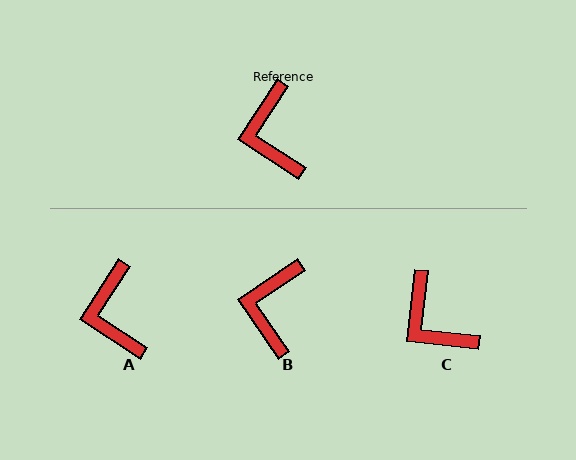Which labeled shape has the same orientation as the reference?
A.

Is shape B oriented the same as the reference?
No, it is off by about 23 degrees.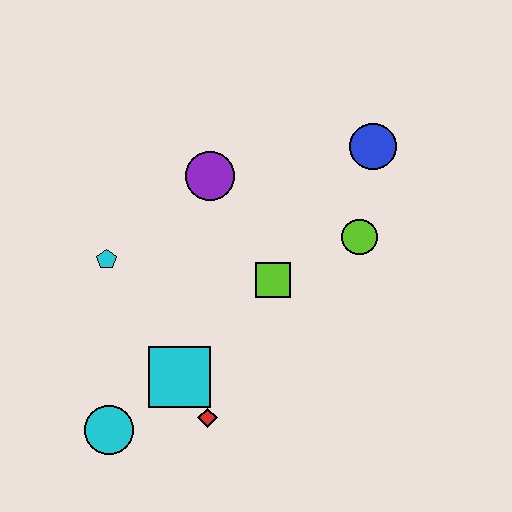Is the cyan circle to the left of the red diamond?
Yes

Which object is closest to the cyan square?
The red diamond is closest to the cyan square.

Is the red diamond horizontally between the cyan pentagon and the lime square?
Yes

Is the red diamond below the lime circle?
Yes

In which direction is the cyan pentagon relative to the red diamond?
The cyan pentagon is above the red diamond.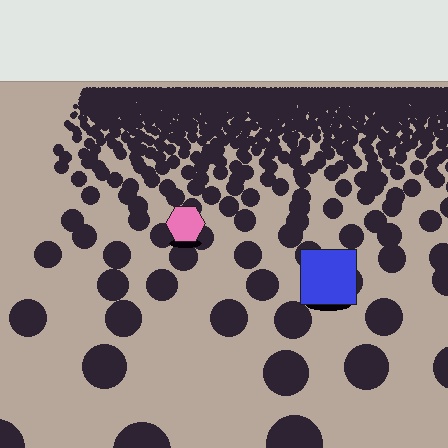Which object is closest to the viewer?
The blue square is closest. The texture marks near it are larger and more spread out.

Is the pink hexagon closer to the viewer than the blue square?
No. The blue square is closer — you can tell from the texture gradient: the ground texture is coarser near it.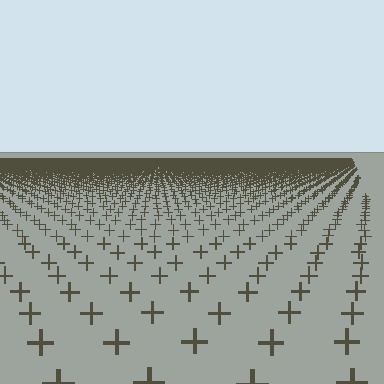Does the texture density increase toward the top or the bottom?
Density increases toward the top.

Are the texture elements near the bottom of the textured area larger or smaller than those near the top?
Larger. Near the bottom, elements are closer to the viewer and appear at a bigger on-screen size.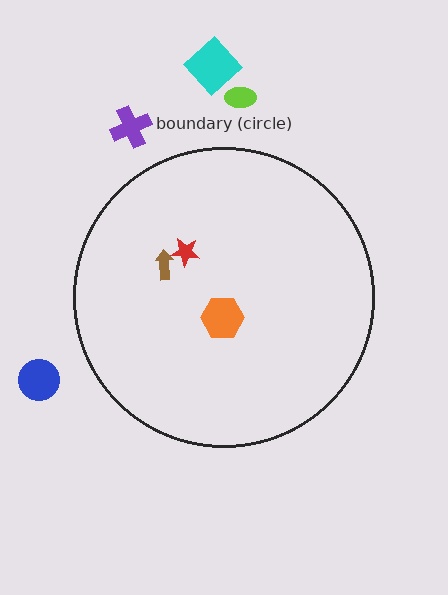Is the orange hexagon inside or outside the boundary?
Inside.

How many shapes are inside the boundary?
3 inside, 4 outside.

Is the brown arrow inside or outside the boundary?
Inside.